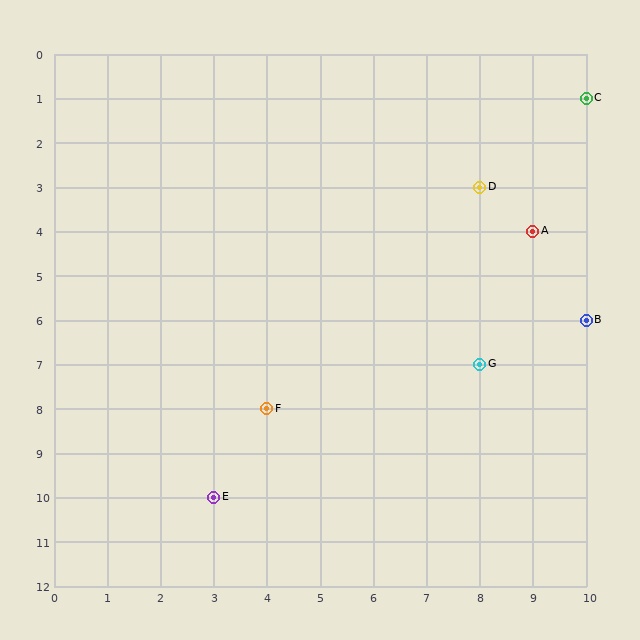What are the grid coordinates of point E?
Point E is at grid coordinates (3, 10).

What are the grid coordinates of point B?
Point B is at grid coordinates (10, 6).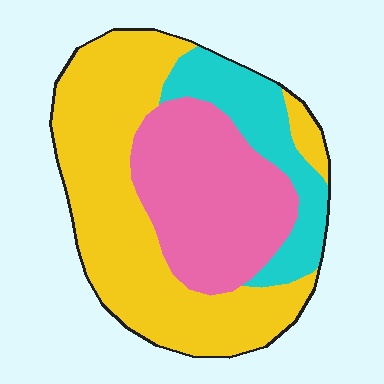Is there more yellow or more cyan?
Yellow.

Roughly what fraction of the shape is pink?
Pink takes up about one third (1/3) of the shape.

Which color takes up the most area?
Yellow, at roughly 50%.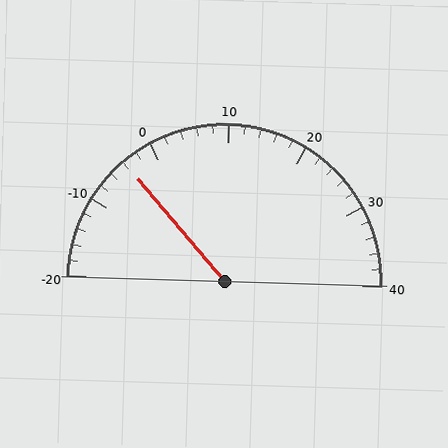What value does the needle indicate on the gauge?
The needle indicates approximately -4.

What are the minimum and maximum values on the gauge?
The gauge ranges from -20 to 40.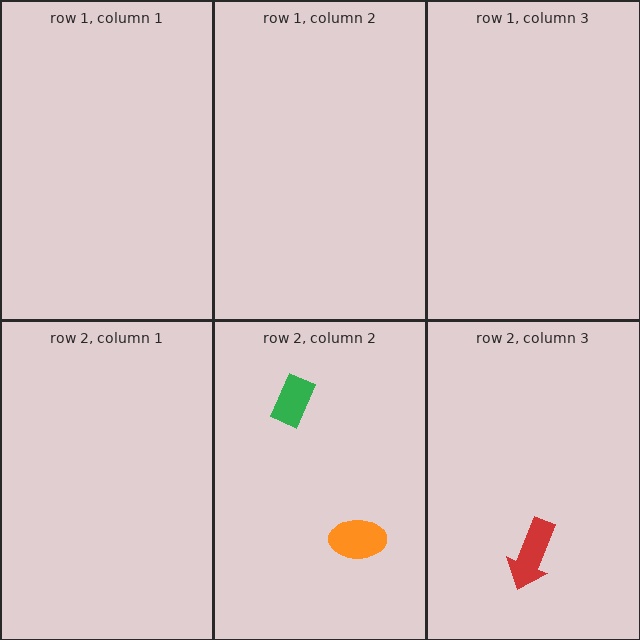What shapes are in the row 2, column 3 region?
The red arrow.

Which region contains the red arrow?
The row 2, column 3 region.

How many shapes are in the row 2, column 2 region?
2.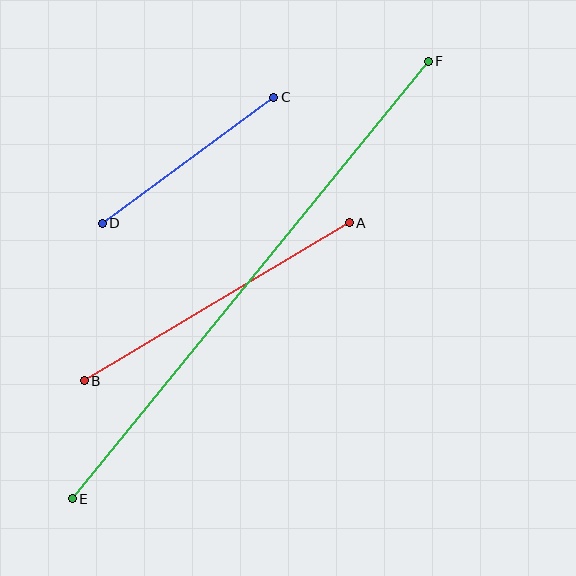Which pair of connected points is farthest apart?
Points E and F are farthest apart.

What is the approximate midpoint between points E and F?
The midpoint is at approximately (250, 280) pixels.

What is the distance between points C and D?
The distance is approximately 213 pixels.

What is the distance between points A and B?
The distance is approximately 309 pixels.